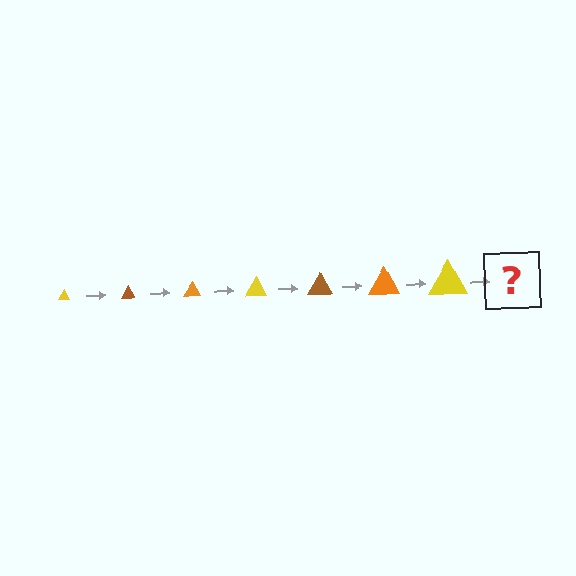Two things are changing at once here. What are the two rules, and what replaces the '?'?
The two rules are that the triangle grows larger each step and the color cycles through yellow, brown, and orange. The '?' should be a brown triangle, larger than the previous one.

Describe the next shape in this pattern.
It should be a brown triangle, larger than the previous one.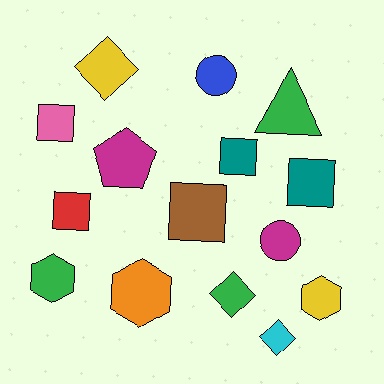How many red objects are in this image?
There is 1 red object.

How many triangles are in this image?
There is 1 triangle.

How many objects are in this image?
There are 15 objects.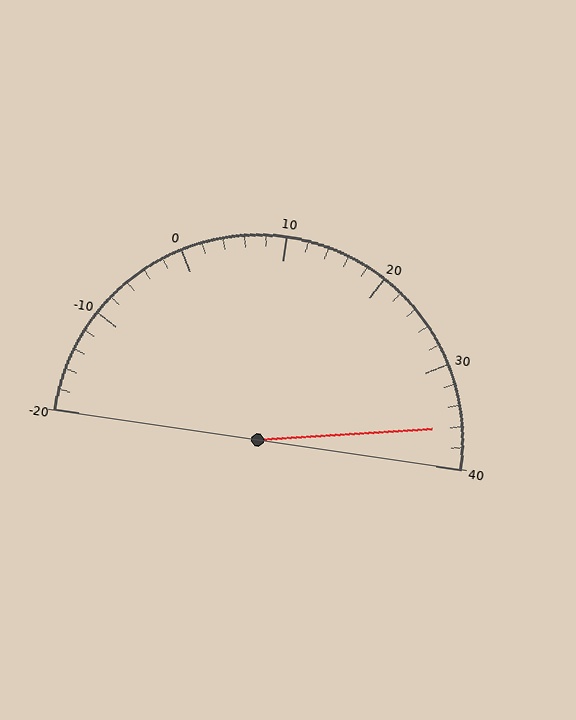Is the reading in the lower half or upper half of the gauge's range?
The reading is in the upper half of the range (-20 to 40).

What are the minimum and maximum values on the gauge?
The gauge ranges from -20 to 40.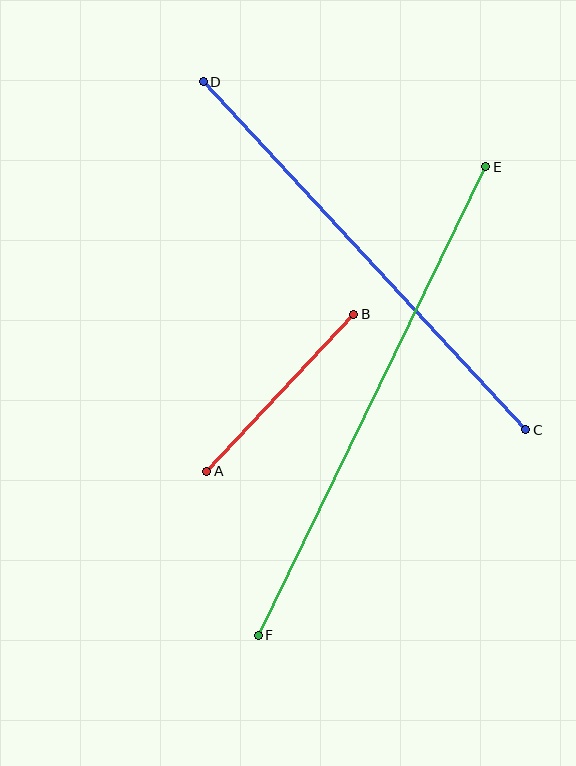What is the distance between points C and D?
The distance is approximately 475 pixels.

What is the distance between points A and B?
The distance is approximately 215 pixels.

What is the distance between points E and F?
The distance is approximately 521 pixels.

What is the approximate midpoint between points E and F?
The midpoint is at approximately (372, 401) pixels.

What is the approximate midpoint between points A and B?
The midpoint is at approximately (280, 393) pixels.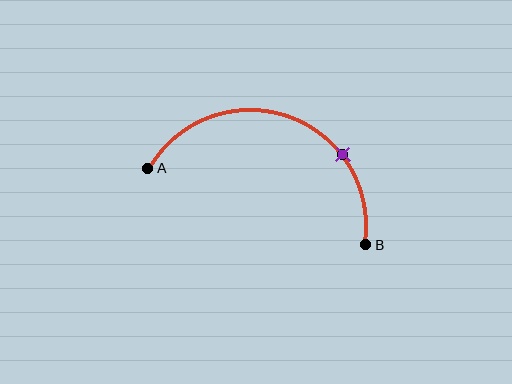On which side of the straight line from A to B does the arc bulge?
The arc bulges above the straight line connecting A and B.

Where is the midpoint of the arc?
The arc midpoint is the point on the curve farthest from the straight line joining A and B. It sits above that line.